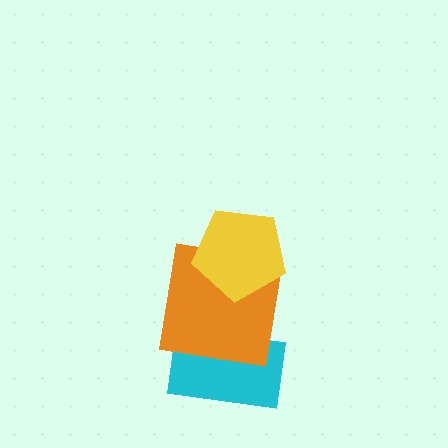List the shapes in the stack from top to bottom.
From top to bottom: the yellow pentagon, the orange square, the cyan rectangle.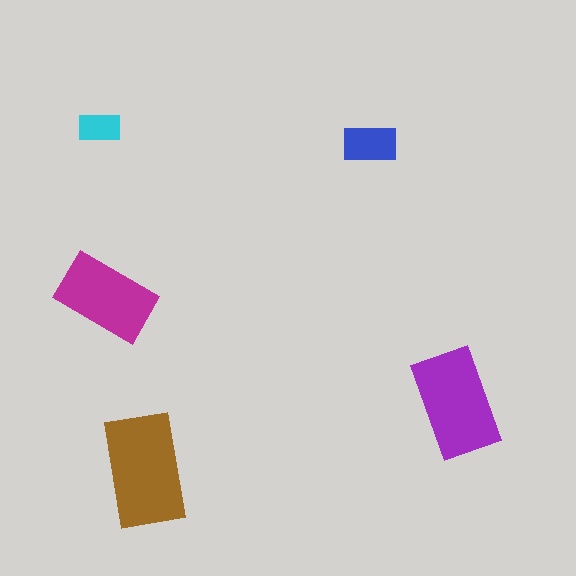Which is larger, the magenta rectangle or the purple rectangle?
The purple one.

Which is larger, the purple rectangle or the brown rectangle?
The brown one.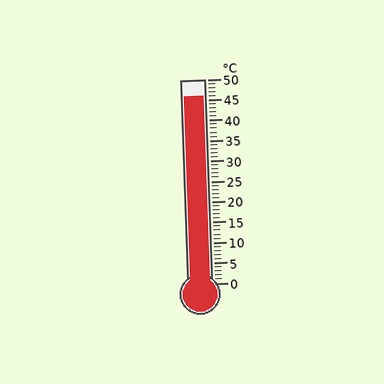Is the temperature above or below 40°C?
The temperature is above 40°C.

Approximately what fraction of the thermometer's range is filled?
The thermometer is filled to approximately 90% of its range.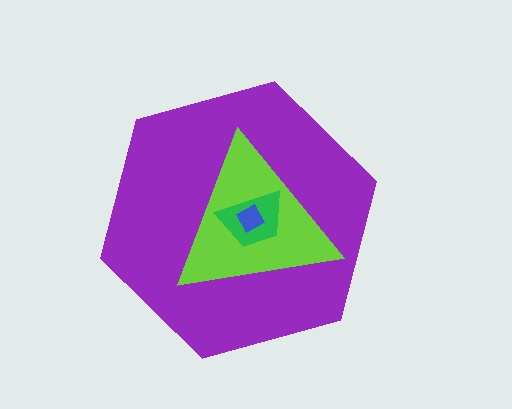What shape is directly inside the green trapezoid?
The blue diamond.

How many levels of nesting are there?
4.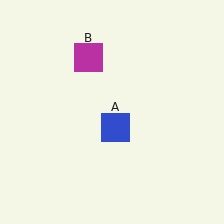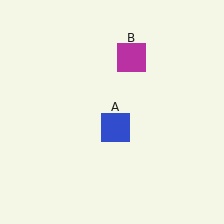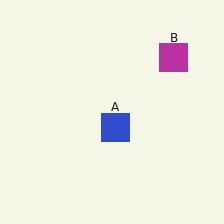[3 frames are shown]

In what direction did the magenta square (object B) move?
The magenta square (object B) moved right.